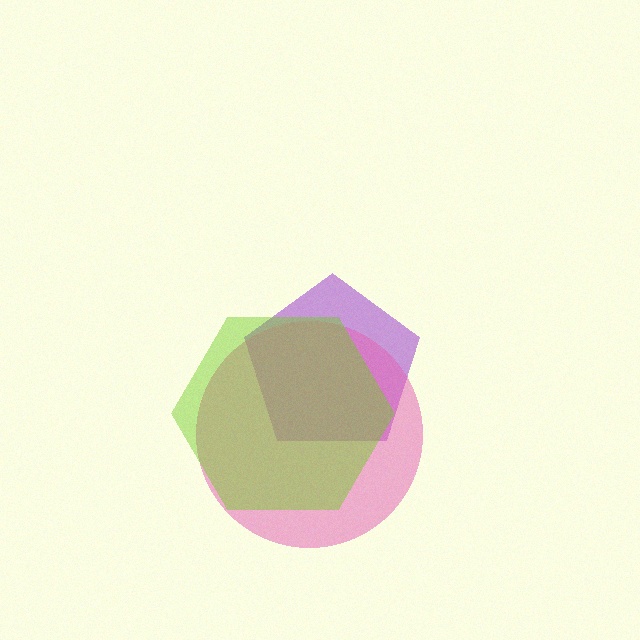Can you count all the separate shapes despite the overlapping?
Yes, there are 3 separate shapes.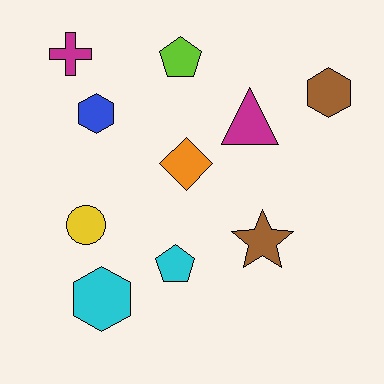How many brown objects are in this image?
There are 2 brown objects.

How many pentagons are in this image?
There are 2 pentagons.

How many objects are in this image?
There are 10 objects.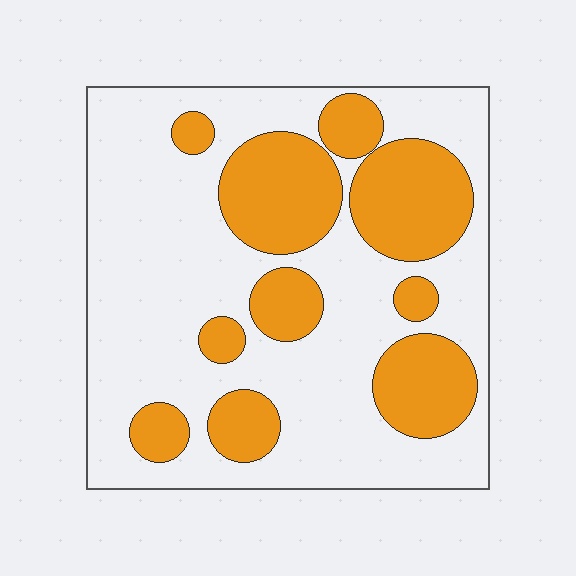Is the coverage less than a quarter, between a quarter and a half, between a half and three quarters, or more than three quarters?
Between a quarter and a half.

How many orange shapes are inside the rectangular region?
10.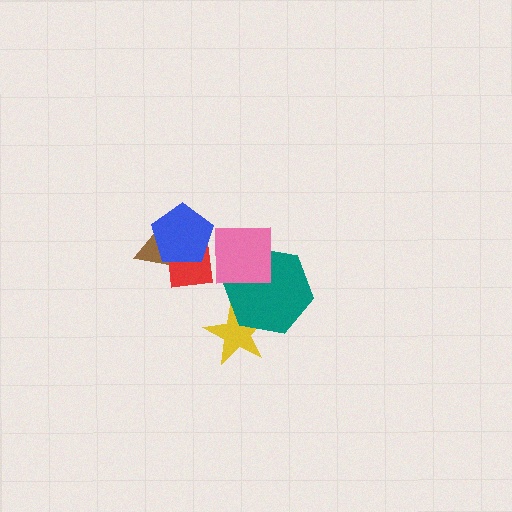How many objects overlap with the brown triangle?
2 objects overlap with the brown triangle.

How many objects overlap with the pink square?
3 objects overlap with the pink square.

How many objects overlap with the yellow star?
1 object overlaps with the yellow star.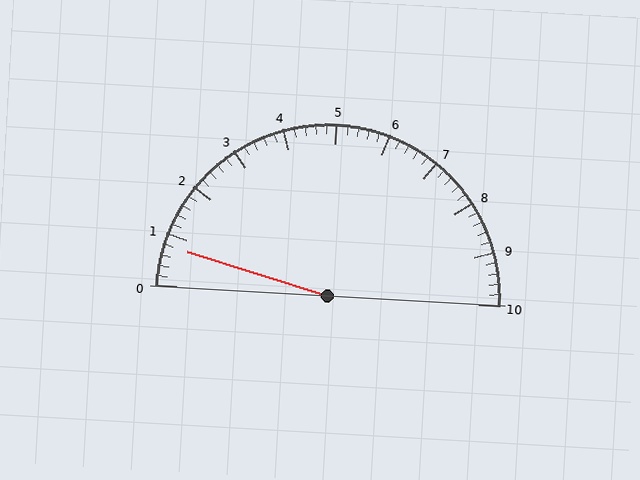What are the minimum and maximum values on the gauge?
The gauge ranges from 0 to 10.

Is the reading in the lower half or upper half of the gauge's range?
The reading is in the lower half of the range (0 to 10).